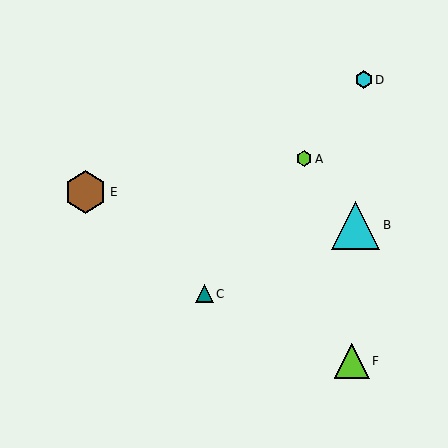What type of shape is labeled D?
Shape D is a cyan hexagon.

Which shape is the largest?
The cyan triangle (labeled B) is the largest.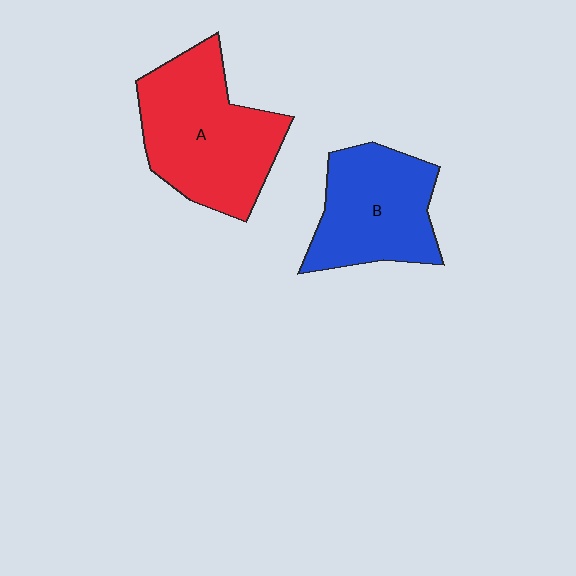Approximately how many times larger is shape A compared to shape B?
Approximately 1.3 times.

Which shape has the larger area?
Shape A (red).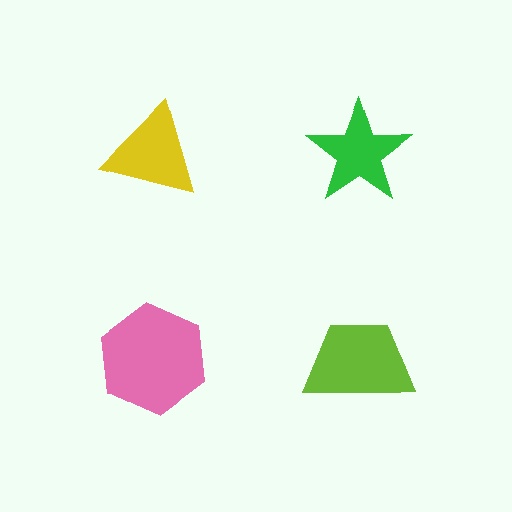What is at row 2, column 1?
A pink hexagon.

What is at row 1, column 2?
A green star.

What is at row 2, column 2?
A lime trapezoid.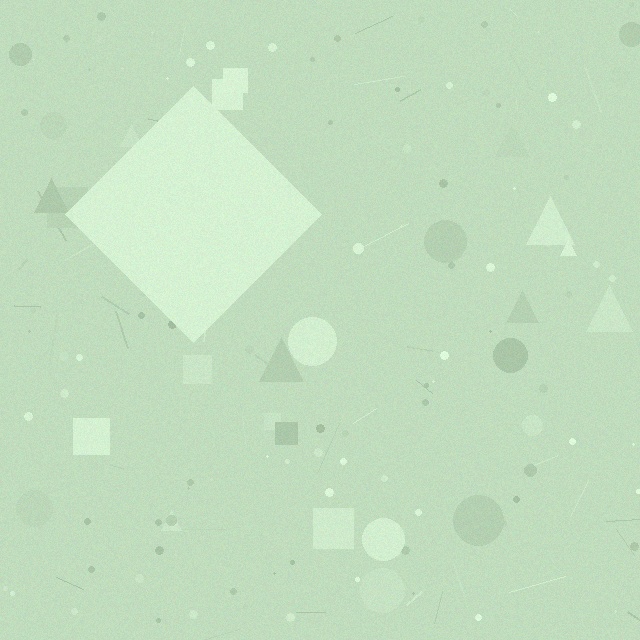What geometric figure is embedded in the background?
A diamond is embedded in the background.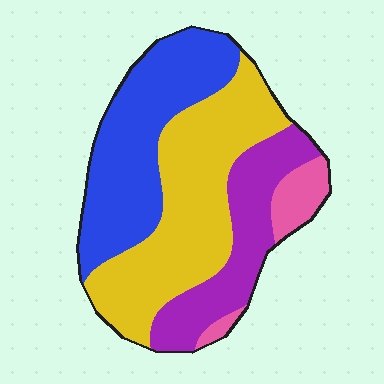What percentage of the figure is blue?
Blue covers 32% of the figure.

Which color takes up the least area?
Pink, at roughly 5%.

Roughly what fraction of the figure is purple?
Purple takes up about one fifth (1/5) of the figure.